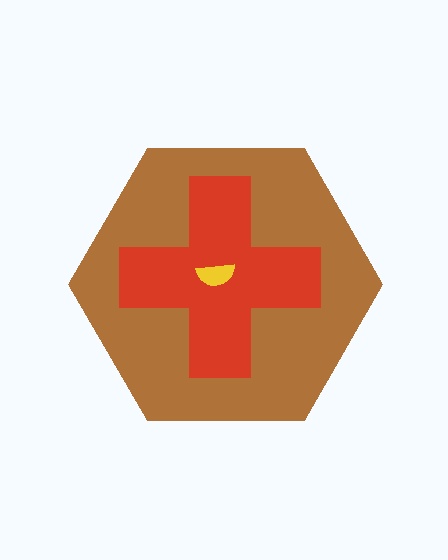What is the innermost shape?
The yellow semicircle.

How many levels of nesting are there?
3.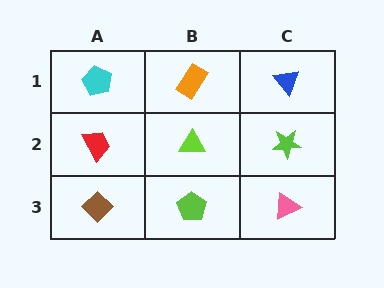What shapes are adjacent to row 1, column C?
A lime star (row 2, column C), an orange rectangle (row 1, column B).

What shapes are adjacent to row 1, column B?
A lime triangle (row 2, column B), a cyan pentagon (row 1, column A), a blue triangle (row 1, column C).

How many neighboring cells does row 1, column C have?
2.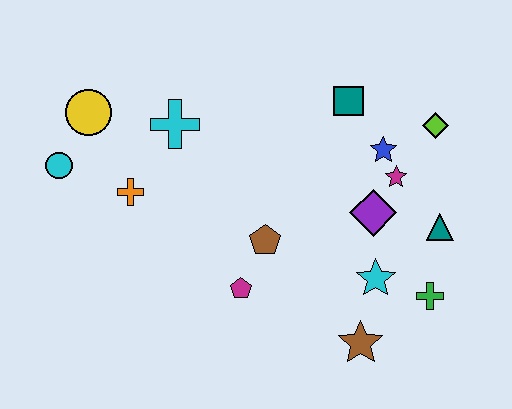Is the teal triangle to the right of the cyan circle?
Yes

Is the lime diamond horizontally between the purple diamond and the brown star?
No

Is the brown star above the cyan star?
No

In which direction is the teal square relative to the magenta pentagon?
The teal square is above the magenta pentagon.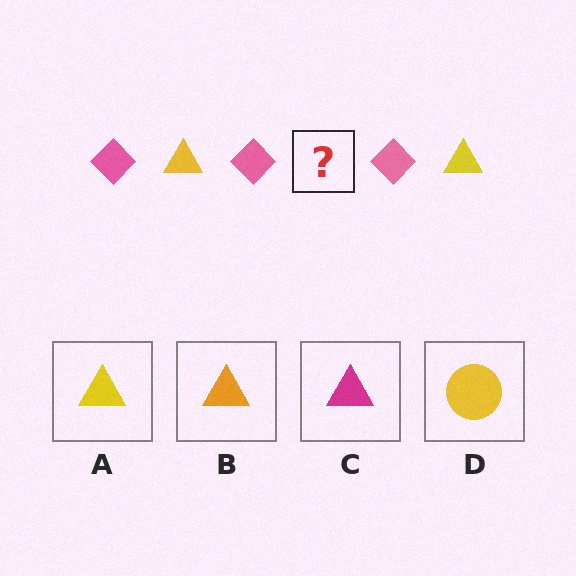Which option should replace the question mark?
Option A.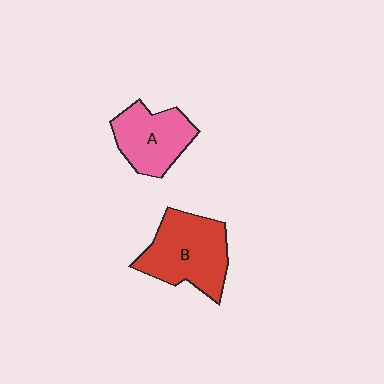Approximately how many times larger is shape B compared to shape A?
Approximately 1.3 times.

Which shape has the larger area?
Shape B (red).